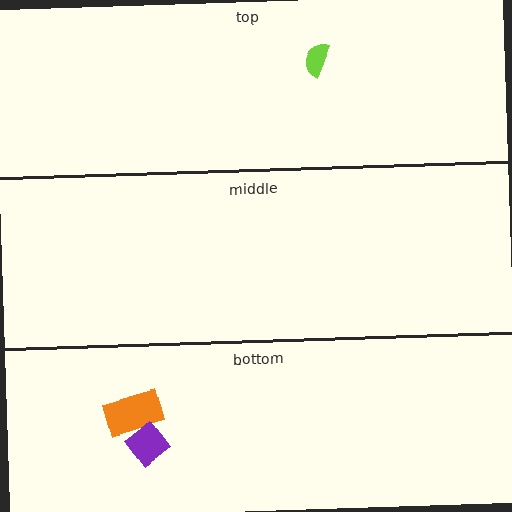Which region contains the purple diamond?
The bottom region.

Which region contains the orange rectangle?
The bottom region.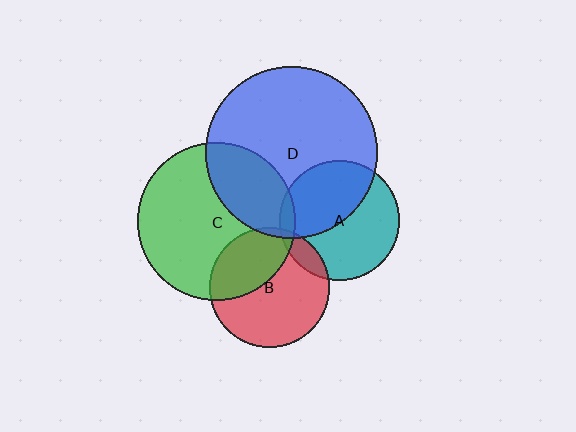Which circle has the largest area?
Circle D (blue).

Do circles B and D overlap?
Yes.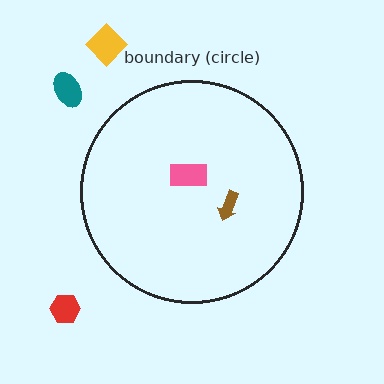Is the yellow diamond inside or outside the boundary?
Outside.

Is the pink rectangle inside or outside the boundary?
Inside.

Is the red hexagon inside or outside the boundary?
Outside.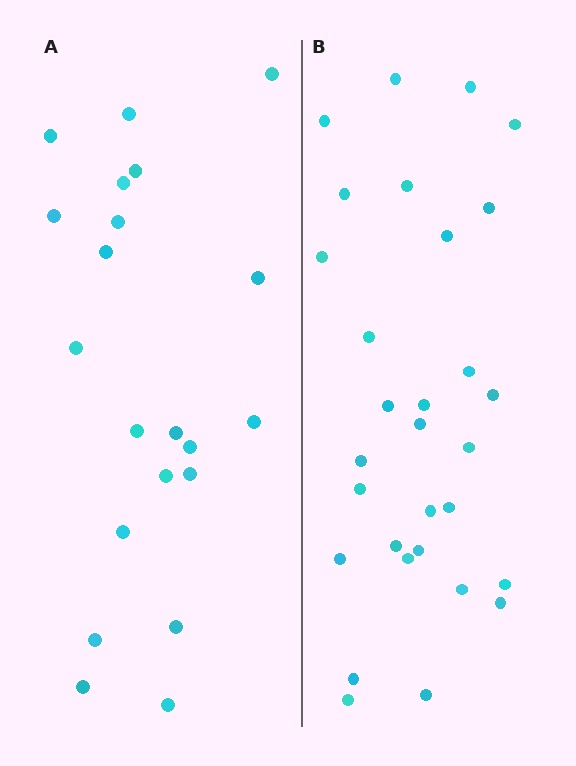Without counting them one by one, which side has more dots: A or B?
Region B (the right region) has more dots.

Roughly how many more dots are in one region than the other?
Region B has roughly 8 or so more dots than region A.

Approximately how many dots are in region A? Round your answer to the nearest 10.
About 20 dots. (The exact count is 21, which rounds to 20.)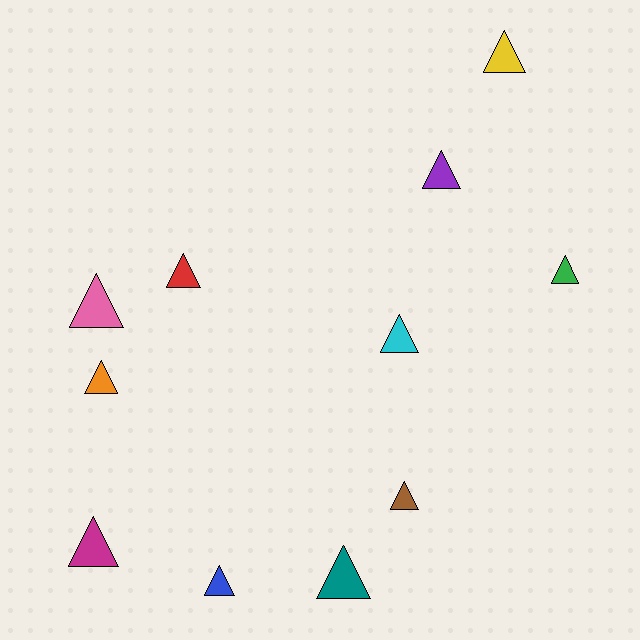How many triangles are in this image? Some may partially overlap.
There are 11 triangles.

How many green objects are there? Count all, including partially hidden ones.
There is 1 green object.